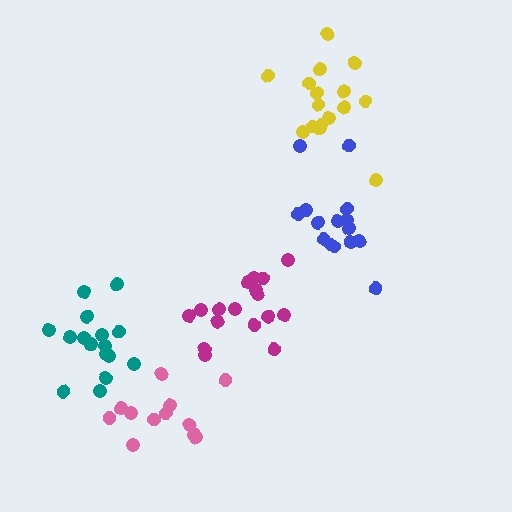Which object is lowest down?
The pink cluster is bottommost.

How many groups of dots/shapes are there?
There are 5 groups.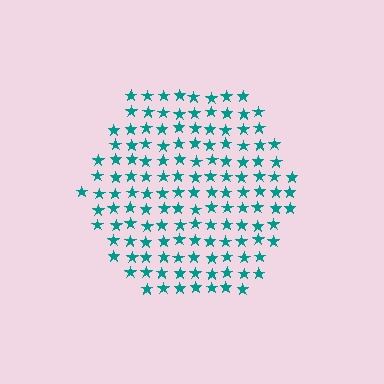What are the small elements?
The small elements are stars.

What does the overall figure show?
The overall figure shows a hexagon.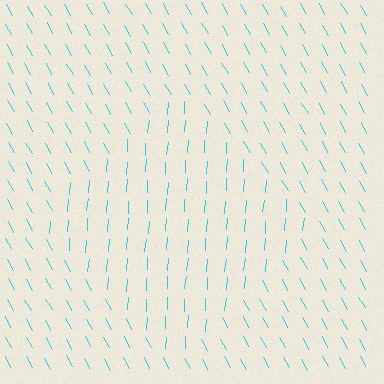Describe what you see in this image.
The image is filled with small cyan line segments. A diamond region in the image has lines oriented differently from the surrounding lines, creating a visible texture boundary.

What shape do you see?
I see a diamond.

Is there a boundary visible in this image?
Yes, there is a texture boundary formed by a change in line orientation.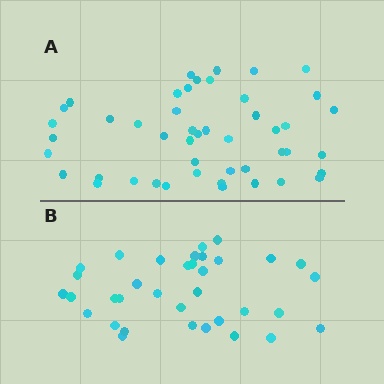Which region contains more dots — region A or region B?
Region A (the top region) has more dots.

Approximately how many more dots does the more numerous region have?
Region A has roughly 12 or so more dots than region B.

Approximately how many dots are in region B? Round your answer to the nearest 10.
About 40 dots. (The exact count is 35, which rounds to 40.)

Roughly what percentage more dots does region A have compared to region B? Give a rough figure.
About 35% more.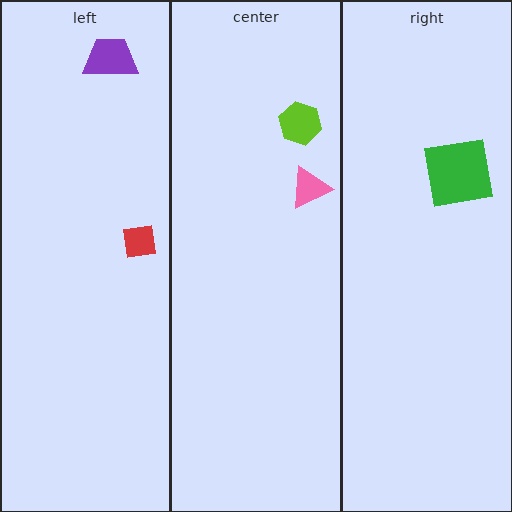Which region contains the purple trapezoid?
The left region.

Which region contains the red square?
The left region.